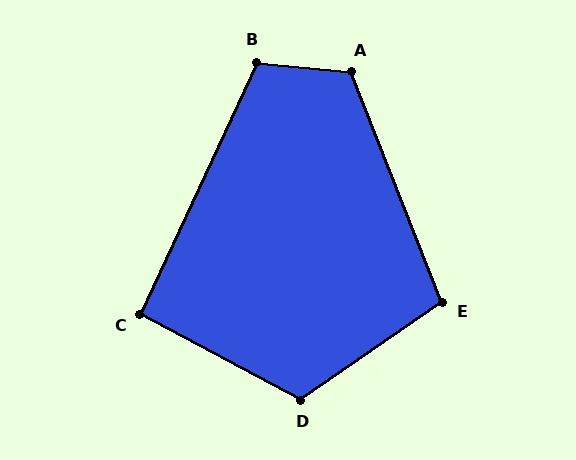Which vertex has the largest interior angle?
D, at approximately 117 degrees.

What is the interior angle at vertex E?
Approximately 103 degrees (obtuse).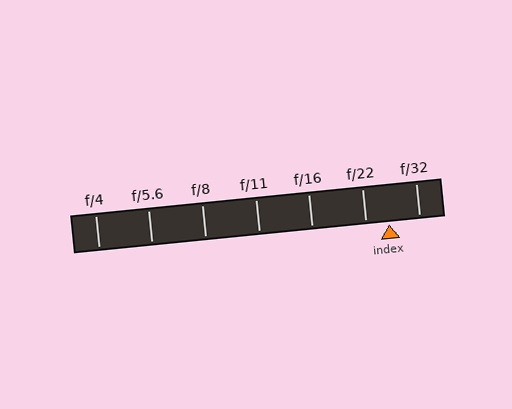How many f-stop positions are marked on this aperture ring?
There are 7 f-stop positions marked.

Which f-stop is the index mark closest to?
The index mark is closest to f/22.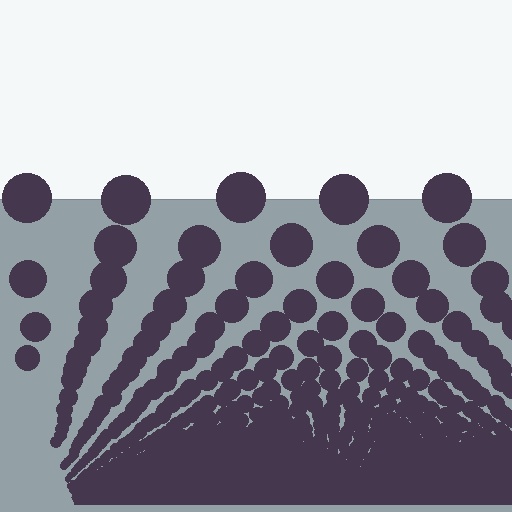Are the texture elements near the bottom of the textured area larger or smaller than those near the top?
Smaller. The gradient is inverted — elements near the bottom are smaller and denser.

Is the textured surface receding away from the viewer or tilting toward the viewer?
The surface appears to tilt toward the viewer. Texture elements get larger and sparser toward the top.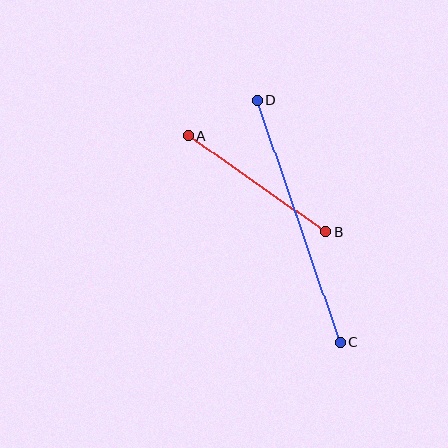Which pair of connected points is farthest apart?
Points C and D are farthest apart.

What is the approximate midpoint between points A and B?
The midpoint is at approximately (257, 184) pixels.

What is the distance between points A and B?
The distance is approximately 168 pixels.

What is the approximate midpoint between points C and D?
The midpoint is at approximately (299, 221) pixels.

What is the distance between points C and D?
The distance is approximately 256 pixels.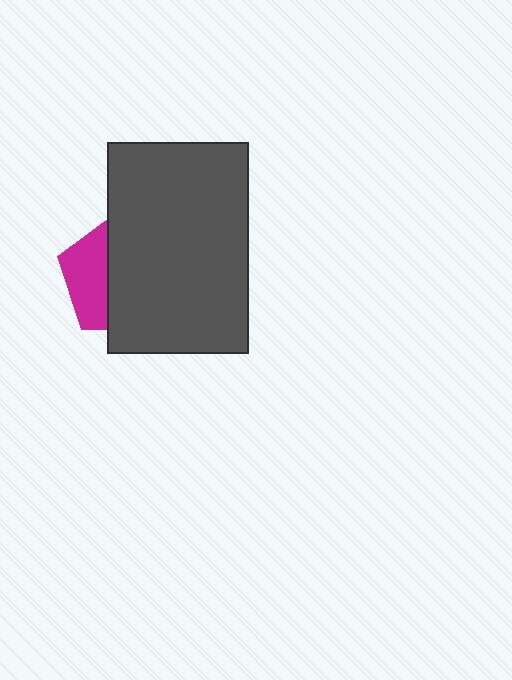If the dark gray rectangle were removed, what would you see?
You would see the complete magenta pentagon.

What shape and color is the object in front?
The object in front is a dark gray rectangle.